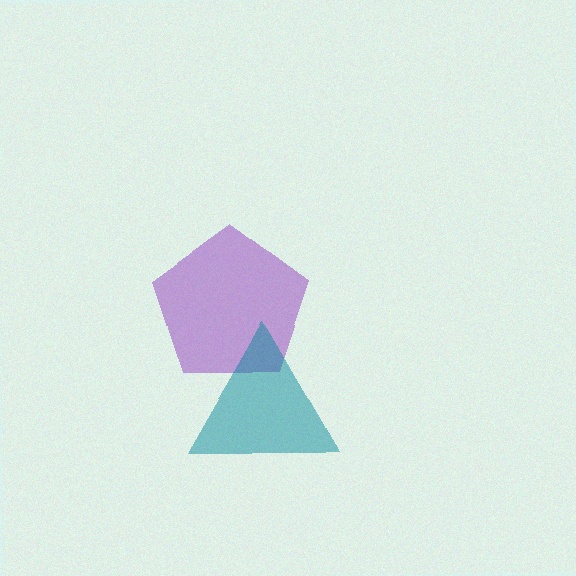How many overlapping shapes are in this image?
There are 2 overlapping shapes in the image.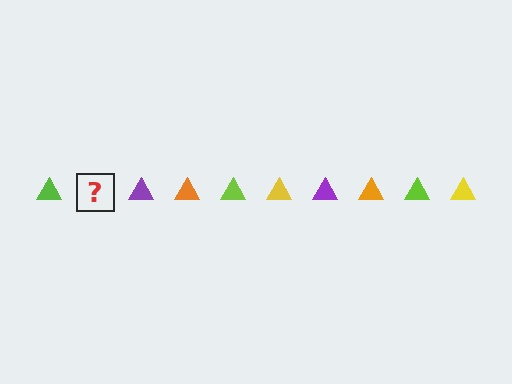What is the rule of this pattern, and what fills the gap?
The rule is that the pattern cycles through lime, yellow, purple, orange triangles. The gap should be filled with a yellow triangle.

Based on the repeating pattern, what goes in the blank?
The blank should be a yellow triangle.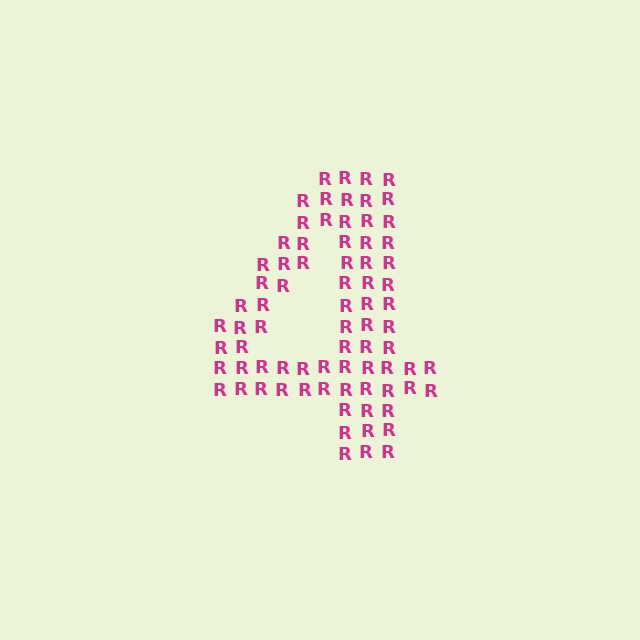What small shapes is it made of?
It is made of small letter R's.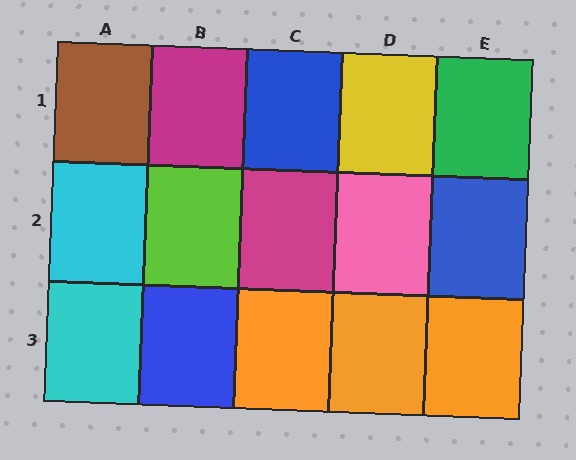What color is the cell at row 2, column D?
Pink.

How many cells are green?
1 cell is green.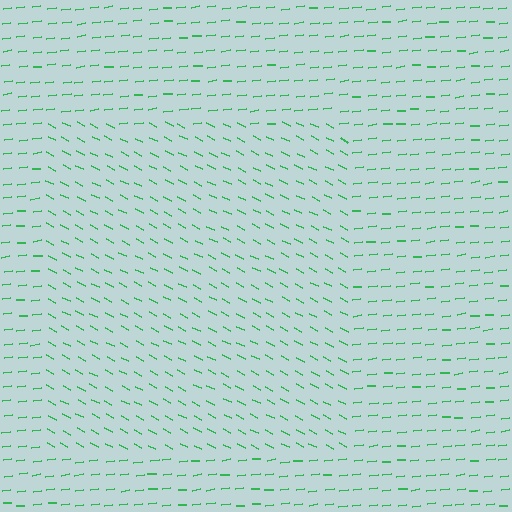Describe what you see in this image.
The image is filled with small green line segments. A rectangle region in the image has lines oriented differently from the surrounding lines, creating a visible texture boundary.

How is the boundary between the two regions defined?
The boundary is defined purely by a change in line orientation (approximately 34 degrees difference). All lines are the same color and thickness.